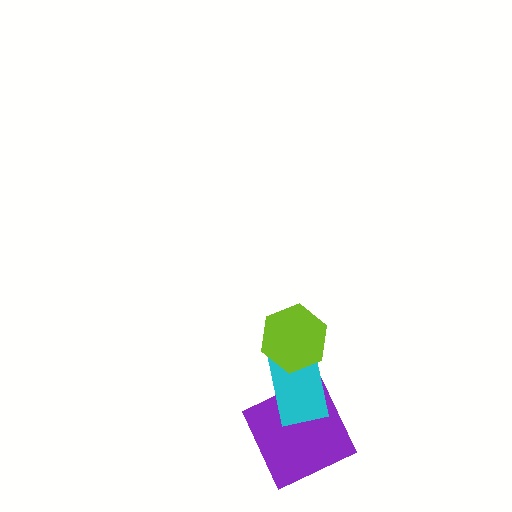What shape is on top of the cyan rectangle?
The lime hexagon is on top of the cyan rectangle.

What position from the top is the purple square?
The purple square is 3rd from the top.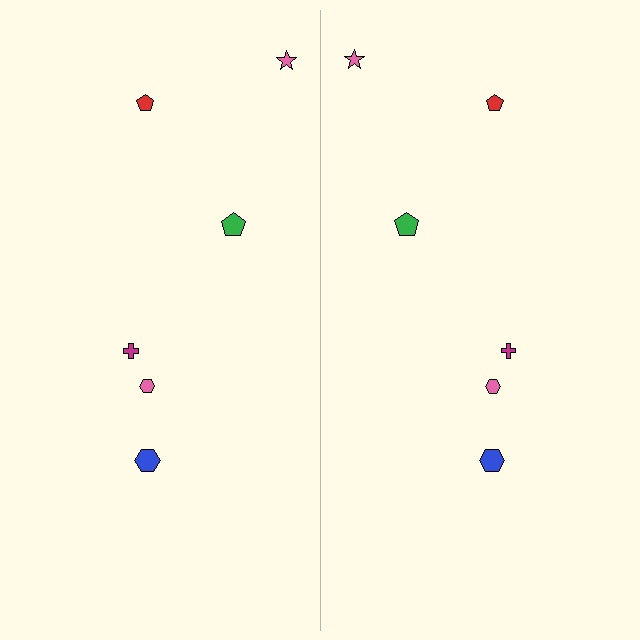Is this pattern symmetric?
Yes, this pattern has bilateral (reflection) symmetry.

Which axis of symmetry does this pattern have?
The pattern has a vertical axis of symmetry running through the center of the image.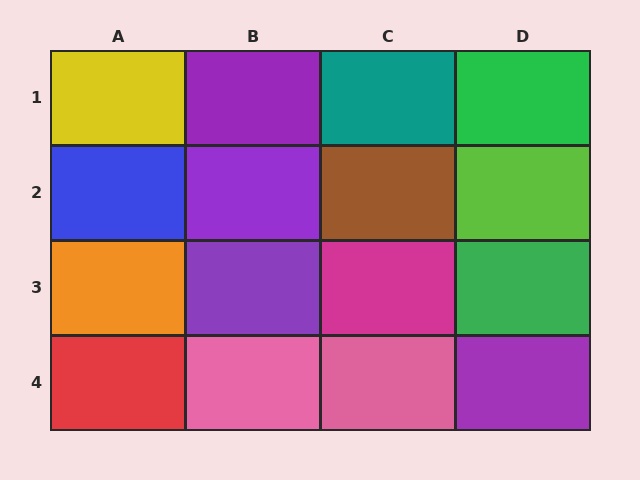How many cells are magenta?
1 cell is magenta.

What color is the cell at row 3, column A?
Orange.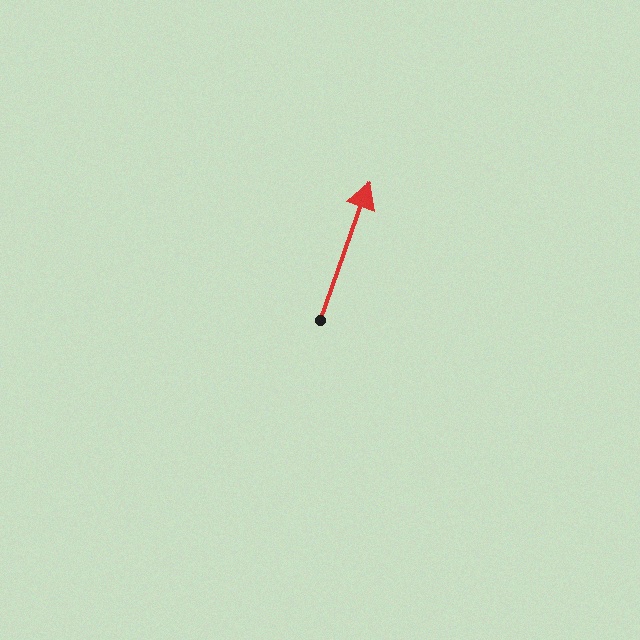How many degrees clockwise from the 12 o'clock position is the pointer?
Approximately 20 degrees.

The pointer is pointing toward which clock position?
Roughly 1 o'clock.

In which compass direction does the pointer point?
North.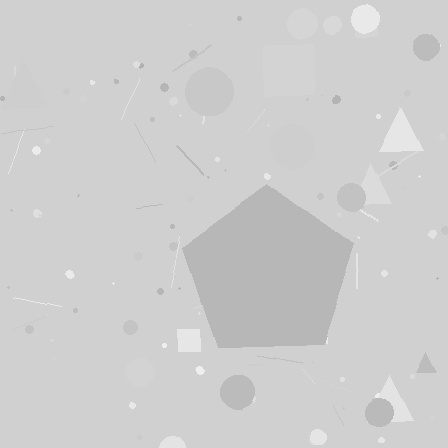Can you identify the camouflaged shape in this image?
The camouflaged shape is a pentagon.